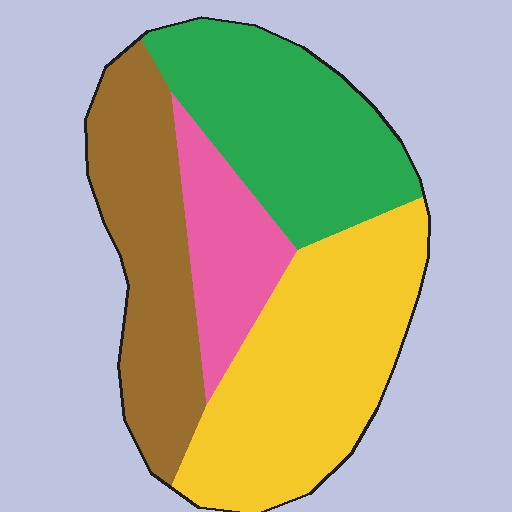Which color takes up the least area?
Pink, at roughly 15%.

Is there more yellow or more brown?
Yellow.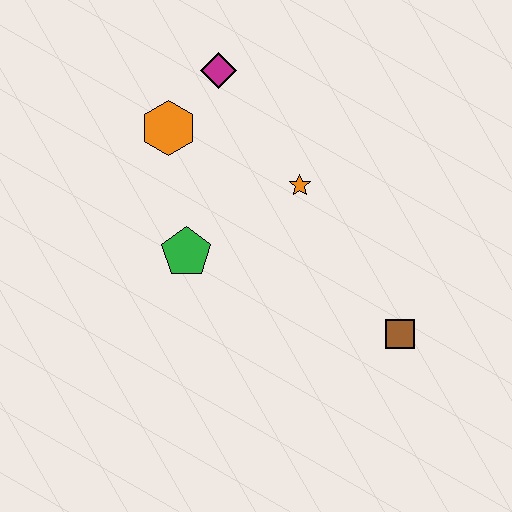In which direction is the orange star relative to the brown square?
The orange star is above the brown square.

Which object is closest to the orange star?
The green pentagon is closest to the orange star.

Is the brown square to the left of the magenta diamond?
No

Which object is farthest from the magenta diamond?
The brown square is farthest from the magenta diamond.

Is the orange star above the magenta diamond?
No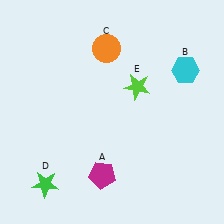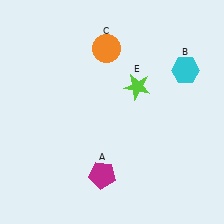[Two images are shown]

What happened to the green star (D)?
The green star (D) was removed in Image 2. It was in the bottom-left area of Image 1.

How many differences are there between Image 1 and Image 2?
There is 1 difference between the two images.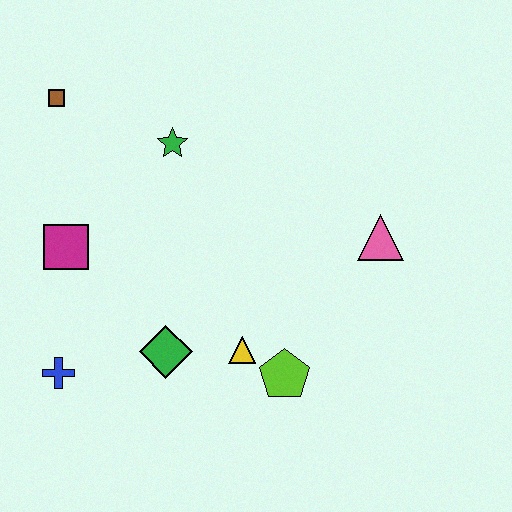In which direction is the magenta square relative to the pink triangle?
The magenta square is to the left of the pink triangle.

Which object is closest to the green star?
The brown square is closest to the green star.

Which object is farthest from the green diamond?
The brown square is farthest from the green diamond.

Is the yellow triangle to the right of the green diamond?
Yes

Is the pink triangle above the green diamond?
Yes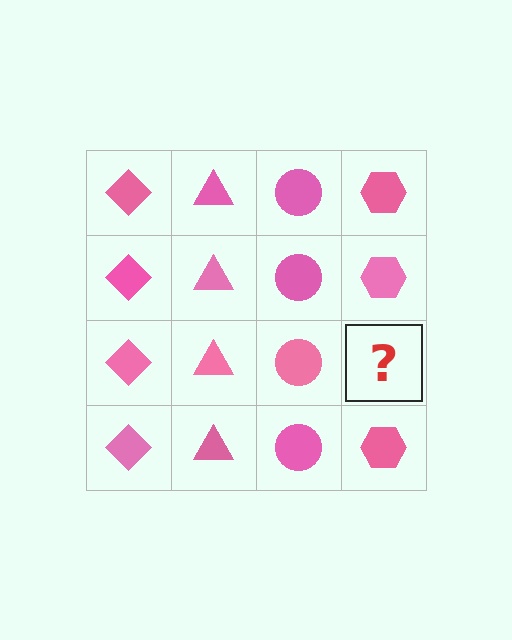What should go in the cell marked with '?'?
The missing cell should contain a pink hexagon.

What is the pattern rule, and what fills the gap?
The rule is that each column has a consistent shape. The gap should be filled with a pink hexagon.